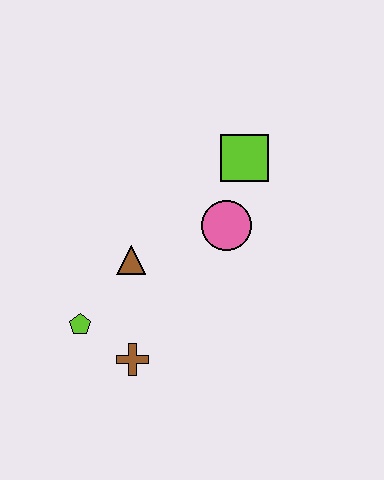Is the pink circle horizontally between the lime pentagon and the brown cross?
No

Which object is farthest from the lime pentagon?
The lime square is farthest from the lime pentagon.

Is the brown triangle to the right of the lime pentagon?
Yes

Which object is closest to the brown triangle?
The lime pentagon is closest to the brown triangle.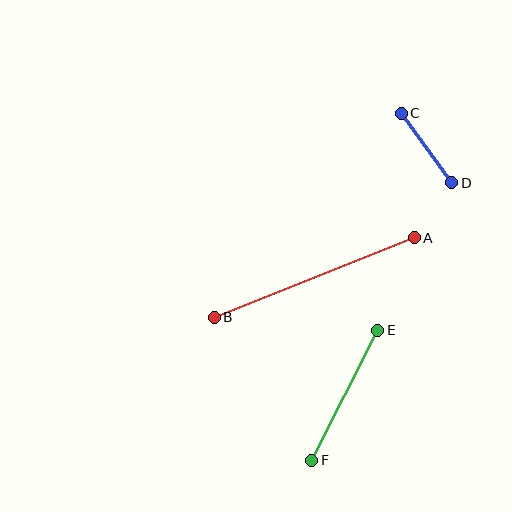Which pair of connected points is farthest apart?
Points A and B are farthest apart.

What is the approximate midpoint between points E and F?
The midpoint is at approximately (345, 395) pixels.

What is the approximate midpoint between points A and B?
The midpoint is at approximately (314, 278) pixels.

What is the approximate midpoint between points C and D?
The midpoint is at approximately (426, 148) pixels.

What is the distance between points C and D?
The distance is approximately 86 pixels.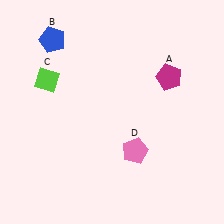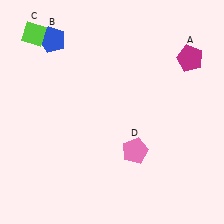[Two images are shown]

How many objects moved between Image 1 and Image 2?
2 objects moved between the two images.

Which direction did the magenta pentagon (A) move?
The magenta pentagon (A) moved right.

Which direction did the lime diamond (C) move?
The lime diamond (C) moved up.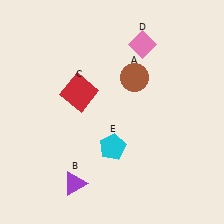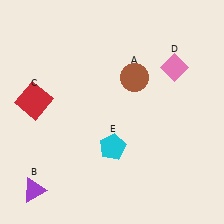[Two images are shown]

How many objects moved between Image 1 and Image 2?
3 objects moved between the two images.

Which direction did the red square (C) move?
The red square (C) moved left.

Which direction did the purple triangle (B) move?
The purple triangle (B) moved left.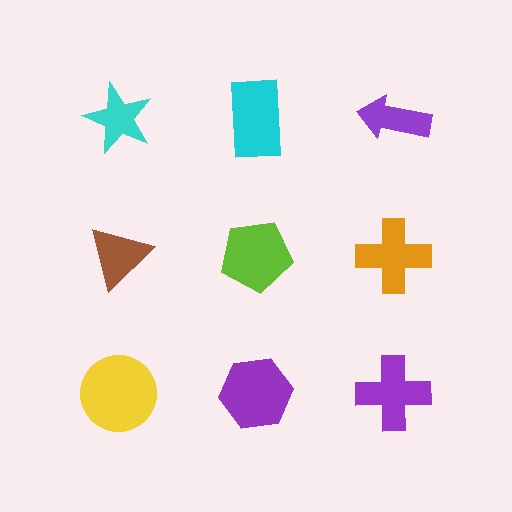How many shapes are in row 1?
3 shapes.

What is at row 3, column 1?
A yellow circle.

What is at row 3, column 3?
A purple cross.